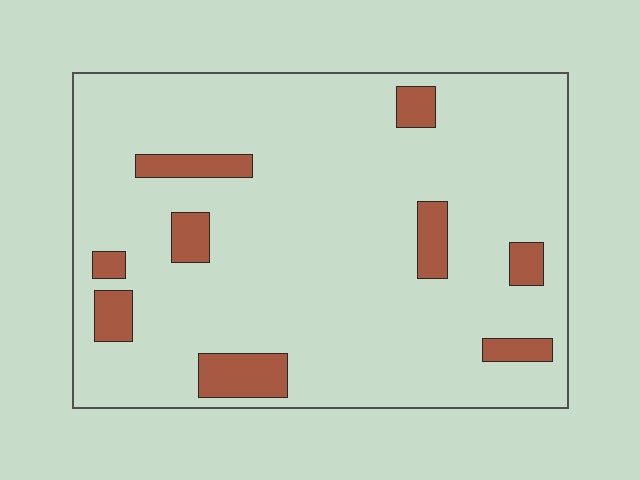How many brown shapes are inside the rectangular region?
9.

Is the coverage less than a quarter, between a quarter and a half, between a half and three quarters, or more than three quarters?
Less than a quarter.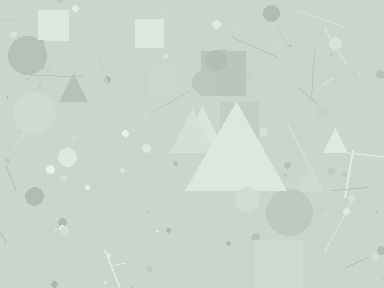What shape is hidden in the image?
A triangle is hidden in the image.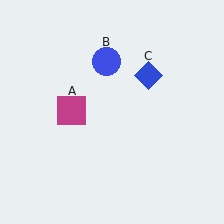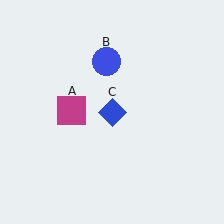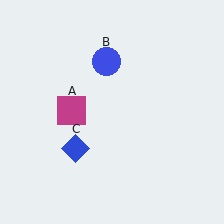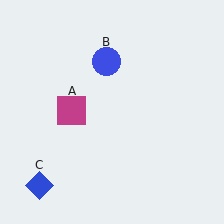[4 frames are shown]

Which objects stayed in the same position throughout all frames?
Magenta square (object A) and blue circle (object B) remained stationary.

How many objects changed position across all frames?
1 object changed position: blue diamond (object C).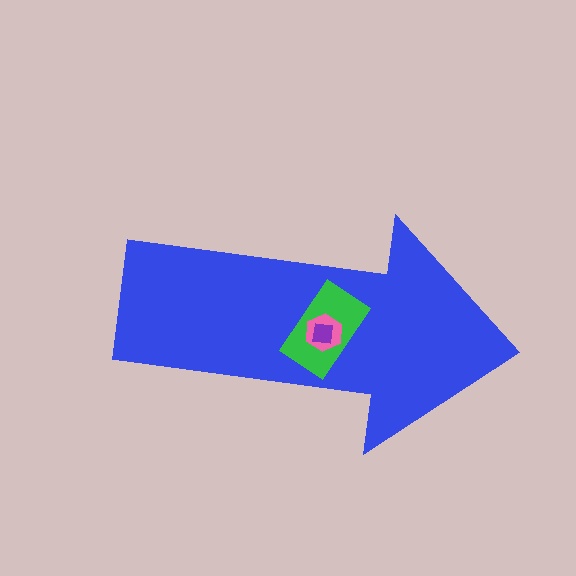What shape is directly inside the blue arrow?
The green rectangle.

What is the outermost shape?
The blue arrow.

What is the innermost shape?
The purple square.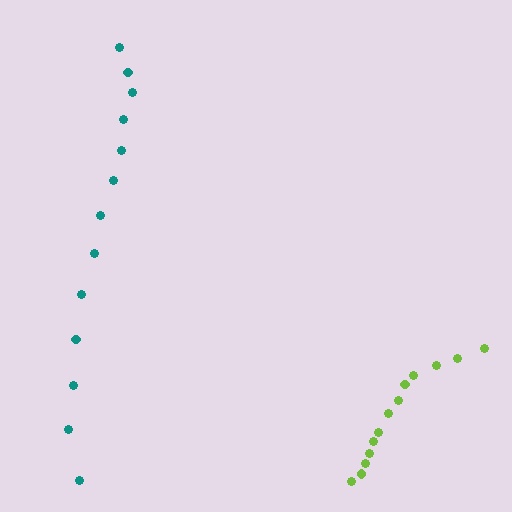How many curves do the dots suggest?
There are 2 distinct paths.